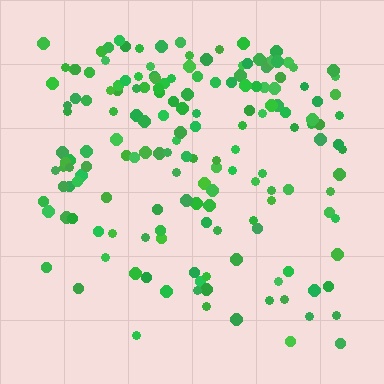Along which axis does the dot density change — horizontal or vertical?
Vertical.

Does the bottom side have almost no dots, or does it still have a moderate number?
Still a moderate number, just noticeably fewer than the top.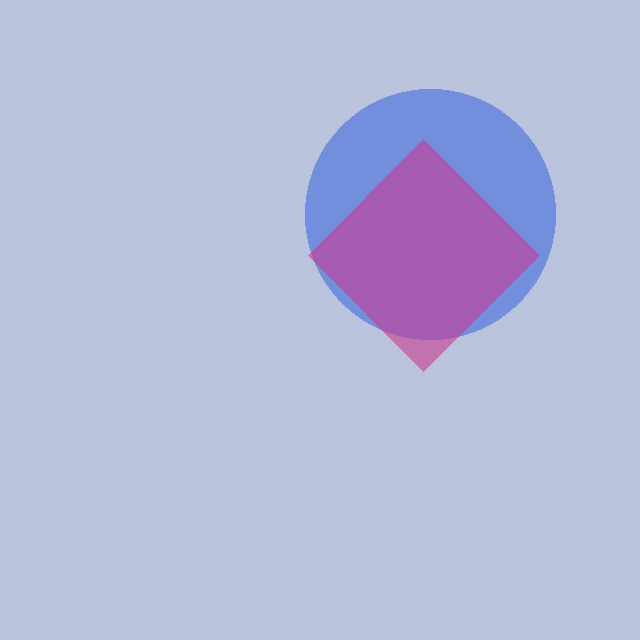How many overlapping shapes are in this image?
There are 2 overlapping shapes in the image.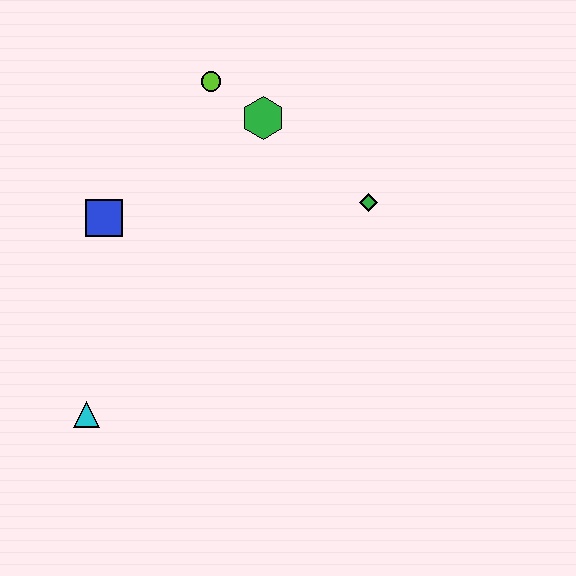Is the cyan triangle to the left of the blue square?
Yes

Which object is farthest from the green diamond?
The cyan triangle is farthest from the green diamond.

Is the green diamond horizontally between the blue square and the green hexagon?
No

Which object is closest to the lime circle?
The green hexagon is closest to the lime circle.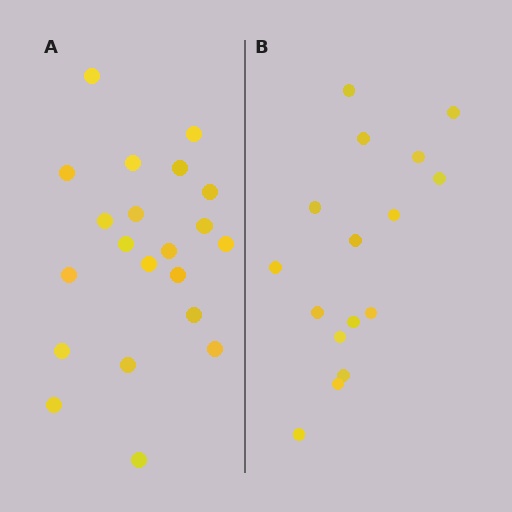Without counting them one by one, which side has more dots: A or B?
Region A (the left region) has more dots.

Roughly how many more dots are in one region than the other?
Region A has about 5 more dots than region B.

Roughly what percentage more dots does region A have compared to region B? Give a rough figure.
About 30% more.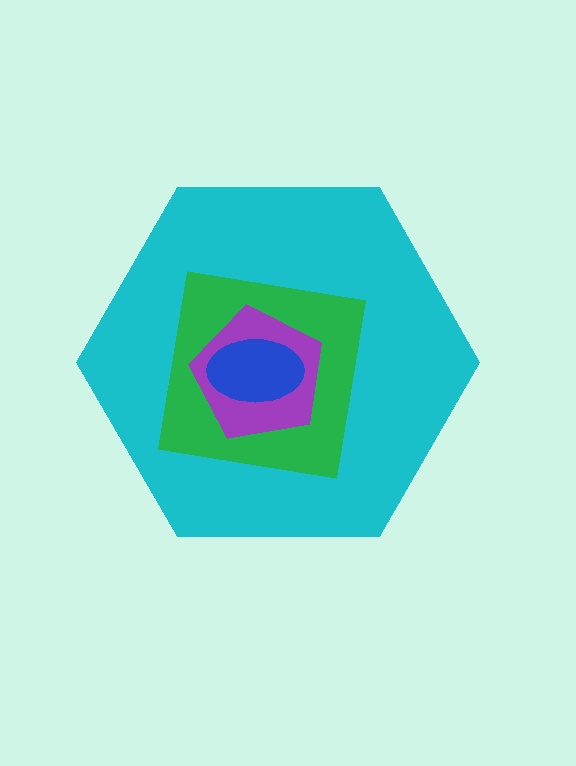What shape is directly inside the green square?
The purple pentagon.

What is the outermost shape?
The cyan hexagon.